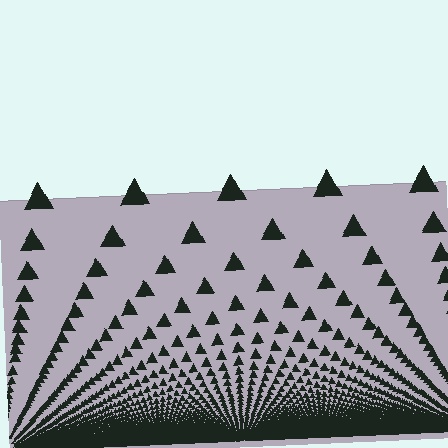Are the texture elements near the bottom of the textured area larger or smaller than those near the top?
Smaller. The gradient is inverted — elements near the bottom are smaller and denser.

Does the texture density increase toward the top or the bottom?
Density increases toward the bottom.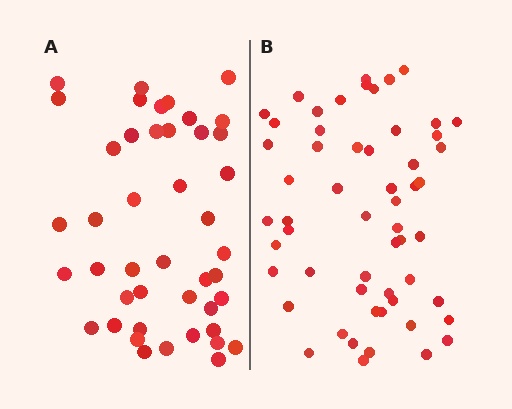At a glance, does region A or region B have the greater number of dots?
Region B (the right region) has more dots.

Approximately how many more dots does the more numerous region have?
Region B has roughly 12 or so more dots than region A.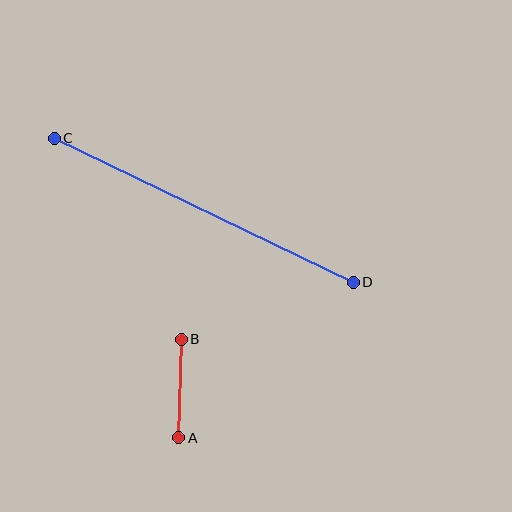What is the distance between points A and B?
The distance is approximately 98 pixels.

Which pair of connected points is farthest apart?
Points C and D are farthest apart.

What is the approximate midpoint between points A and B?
The midpoint is at approximately (180, 388) pixels.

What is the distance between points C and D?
The distance is approximately 332 pixels.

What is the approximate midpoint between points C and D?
The midpoint is at approximately (204, 210) pixels.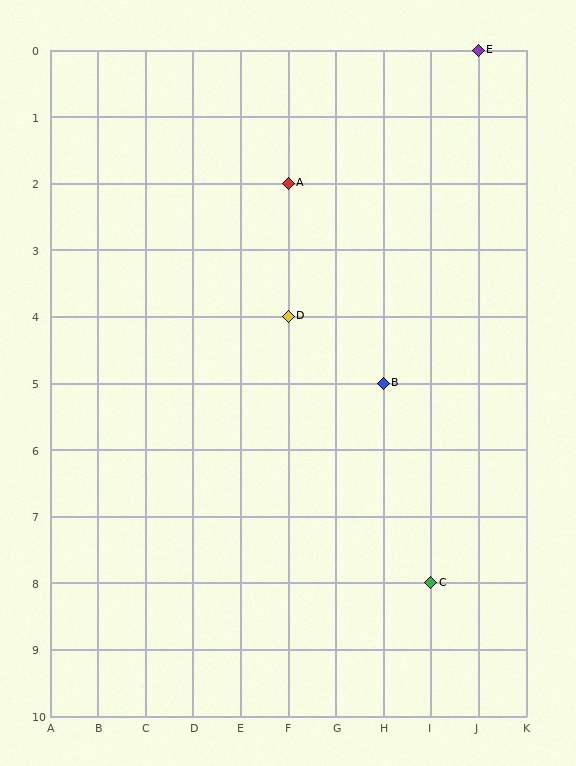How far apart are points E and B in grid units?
Points E and B are 2 columns and 5 rows apart (about 5.4 grid units diagonally).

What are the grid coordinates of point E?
Point E is at grid coordinates (J, 0).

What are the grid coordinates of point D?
Point D is at grid coordinates (F, 4).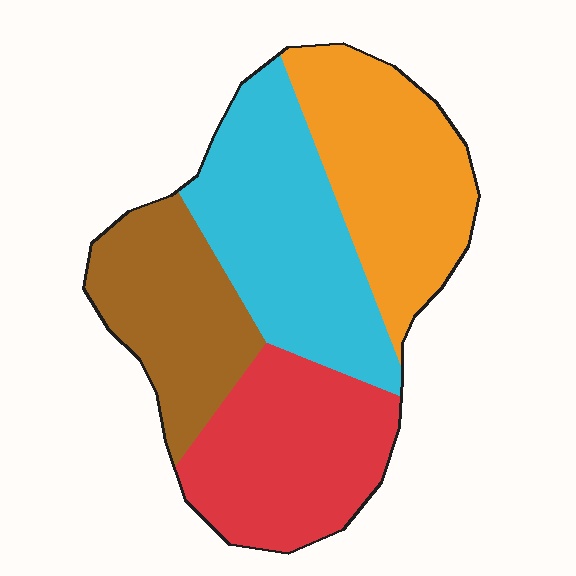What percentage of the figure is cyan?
Cyan takes up about one quarter (1/4) of the figure.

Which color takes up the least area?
Brown, at roughly 20%.